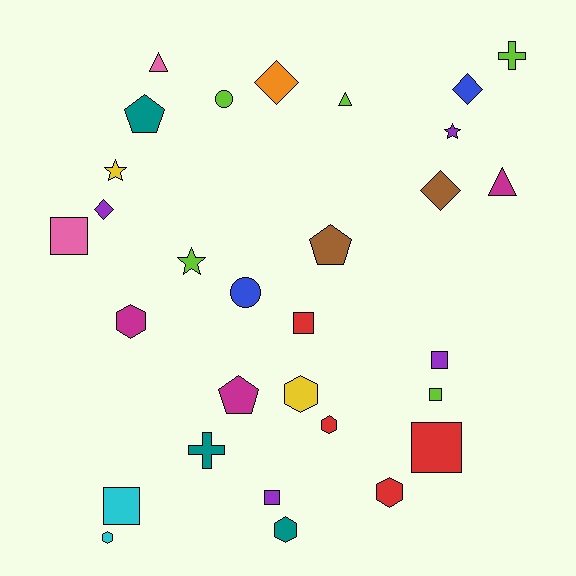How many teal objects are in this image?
There are 3 teal objects.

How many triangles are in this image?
There are 3 triangles.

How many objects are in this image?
There are 30 objects.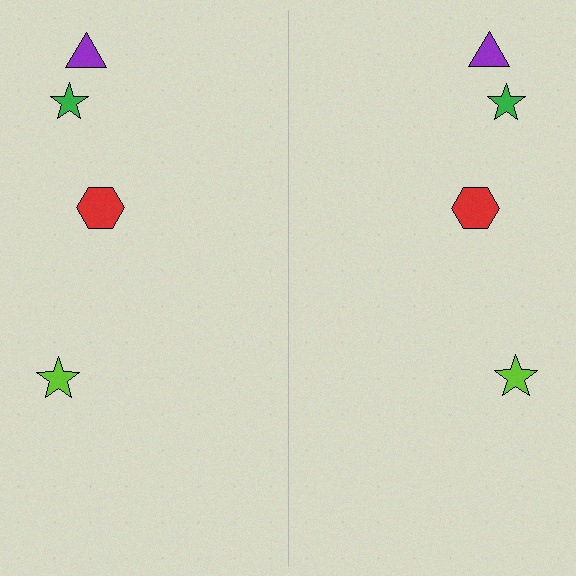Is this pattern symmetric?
Yes, this pattern has bilateral (reflection) symmetry.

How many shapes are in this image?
There are 8 shapes in this image.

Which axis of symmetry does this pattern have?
The pattern has a vertical axis of symmetry running through the center of the image.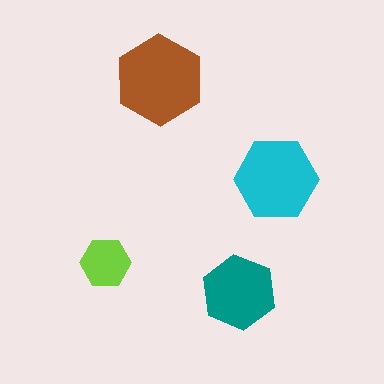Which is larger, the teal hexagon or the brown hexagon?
The brown one.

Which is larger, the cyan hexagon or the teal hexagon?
The cyan one.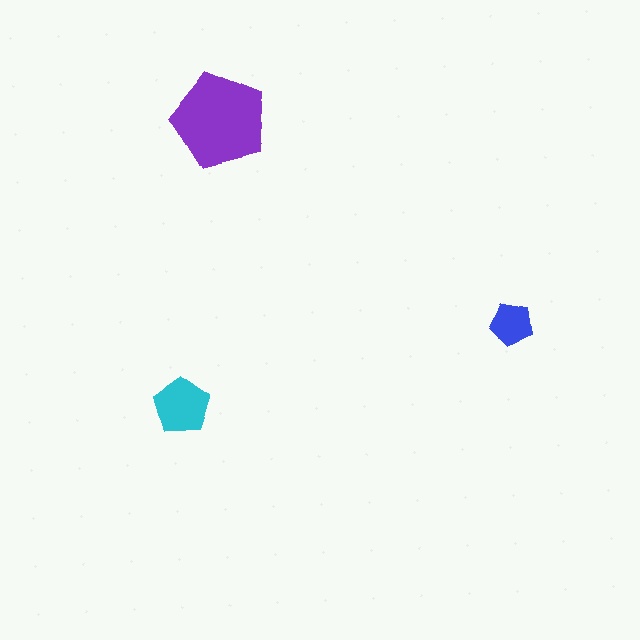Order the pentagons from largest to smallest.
the purple one, the cyan one, the blue one.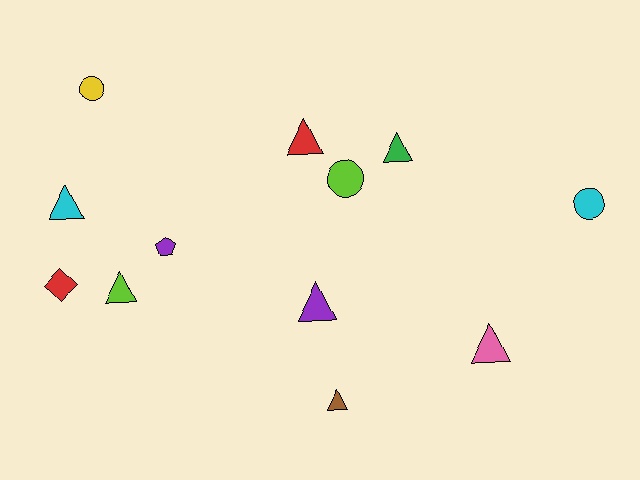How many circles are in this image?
There are 3 circles.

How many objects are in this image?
There are 12 objects.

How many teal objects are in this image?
There are no teal objects.